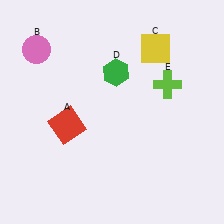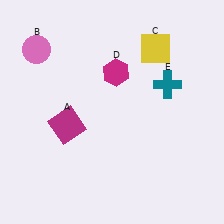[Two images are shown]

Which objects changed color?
A changed from red to magenta. D changed from green to magenta. E changed from lime to teal.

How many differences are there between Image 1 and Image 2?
There are 3 differences between the two images.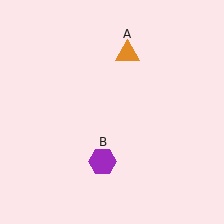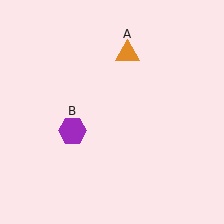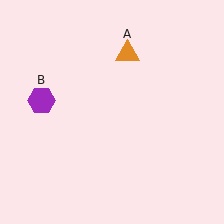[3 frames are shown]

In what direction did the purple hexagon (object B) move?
The purple hexagon (object B) moved up and to the left.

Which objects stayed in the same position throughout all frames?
Orange triangle (object A) remained stationary.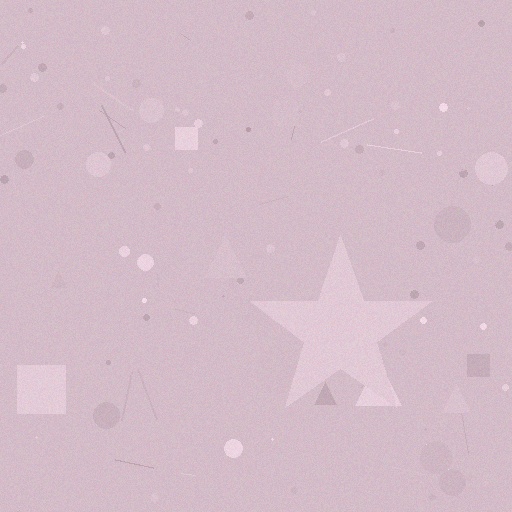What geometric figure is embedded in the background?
A star is embedded in the background.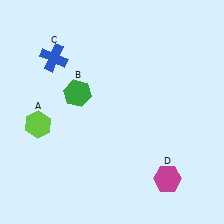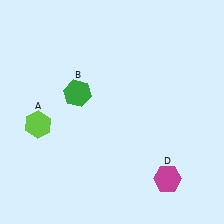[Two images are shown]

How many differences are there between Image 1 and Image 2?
There is 1 difference between the two images.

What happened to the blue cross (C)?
The blue cross (C) was removed in Image 2. It was in the top-left area of Image 1.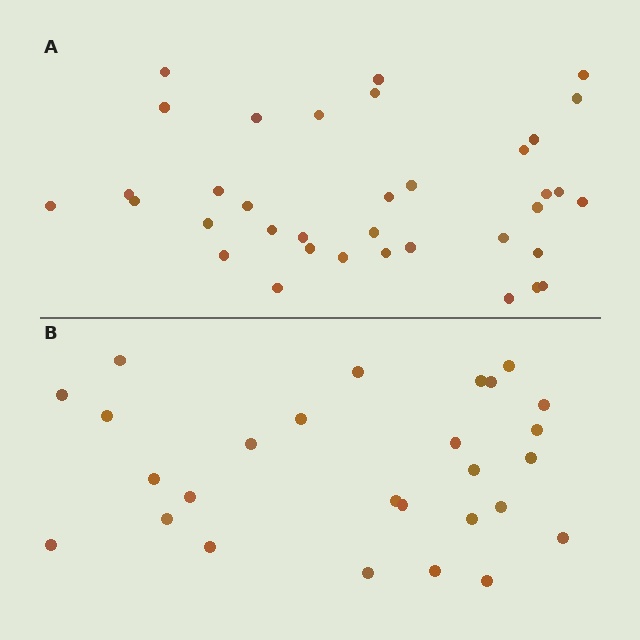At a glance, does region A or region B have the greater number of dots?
Region A (the top region) has more dots.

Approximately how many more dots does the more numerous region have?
Region A has roughly 8 or so more dots than region B.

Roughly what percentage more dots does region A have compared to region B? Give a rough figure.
About 35% more.